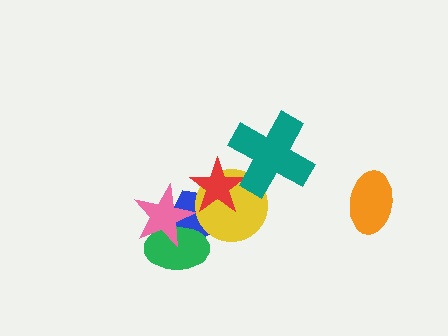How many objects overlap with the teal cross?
2 objects overlap with the teal cross.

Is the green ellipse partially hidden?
Yes, it is partially covered by another shape.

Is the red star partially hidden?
Yes, it is partially covered by another shape.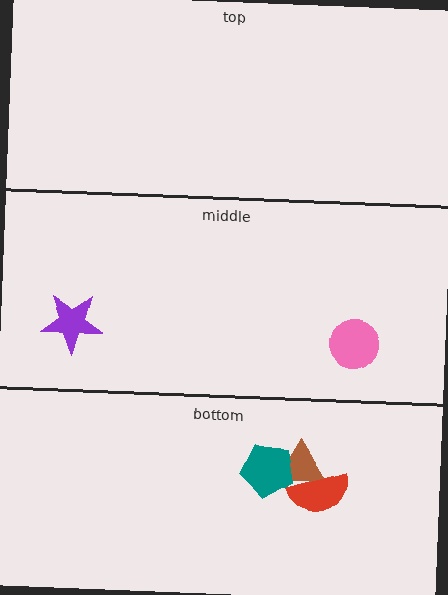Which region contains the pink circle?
The middle region.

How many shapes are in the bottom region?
3.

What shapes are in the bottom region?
The brown triangle, the red semicircle, the teal pentagon.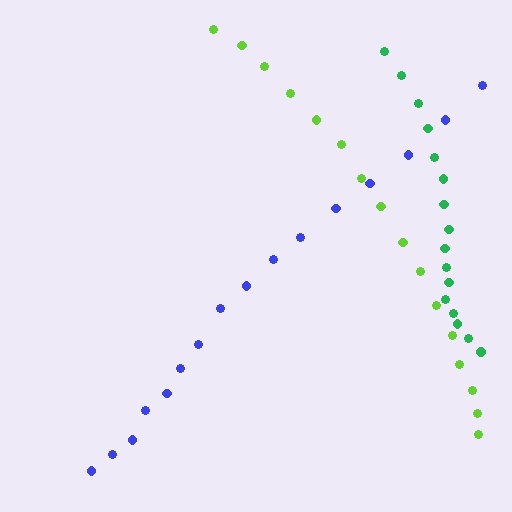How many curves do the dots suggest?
There are 3 distinct paths.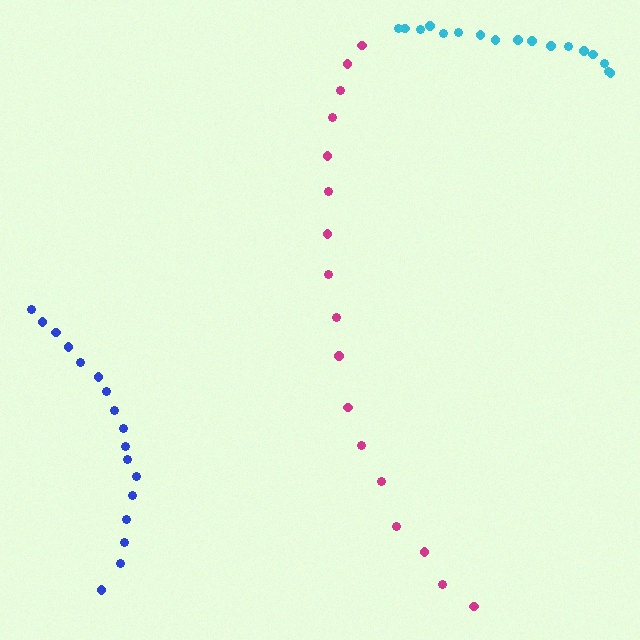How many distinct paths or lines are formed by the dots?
There are 3 distinct paths.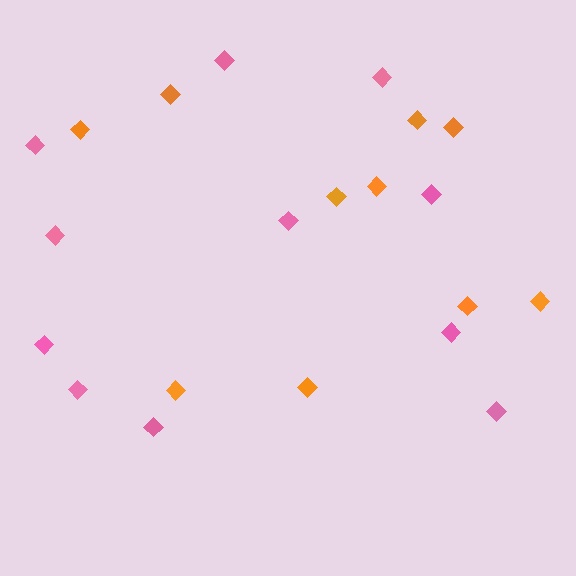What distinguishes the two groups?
There are 2 groups: one group of orange diamonds (10) and one group of pink diamonds (11).